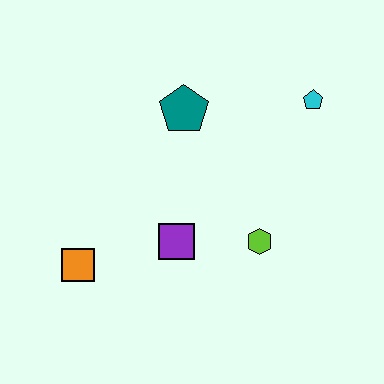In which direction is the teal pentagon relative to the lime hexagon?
The teal pentagon is above the lime hexagon.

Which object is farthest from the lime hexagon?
The orange square is farthest from the lime hexagon.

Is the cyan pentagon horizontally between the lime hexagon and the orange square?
No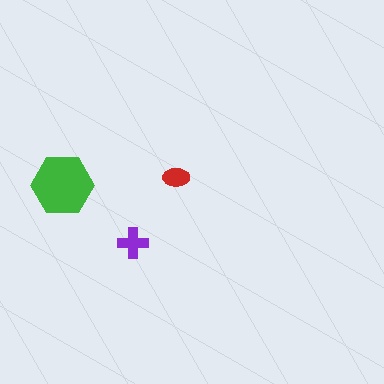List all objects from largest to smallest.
The green hexagon, the purple cross, the red ellipse.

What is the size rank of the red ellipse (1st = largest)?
3rd.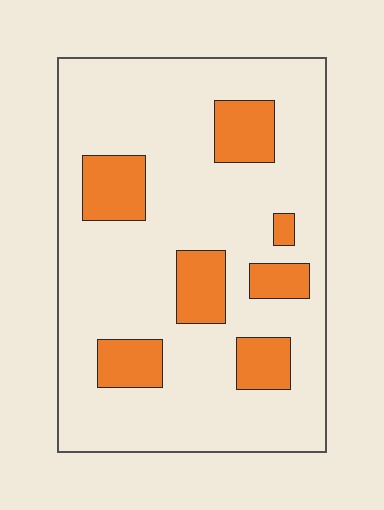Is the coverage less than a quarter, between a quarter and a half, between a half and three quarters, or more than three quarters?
Less than a quarter.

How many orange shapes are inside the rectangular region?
7.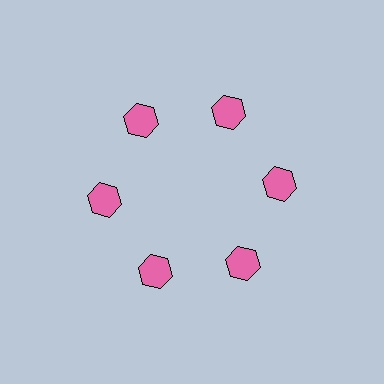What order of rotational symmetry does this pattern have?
This pattern has 6-fold rotational symmetry.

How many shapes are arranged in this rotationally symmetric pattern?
There are 6 shapes, arranged in 6 groups of 1.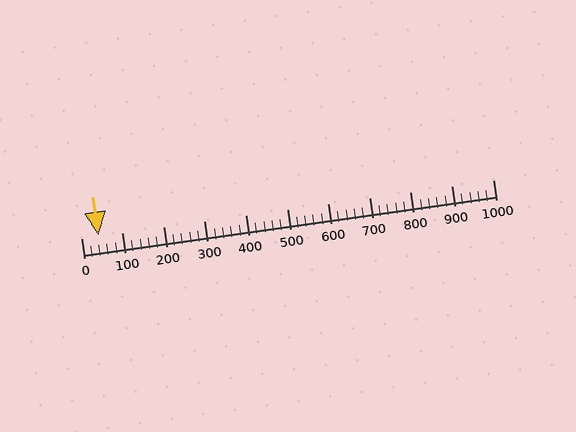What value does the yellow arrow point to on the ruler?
The yellow arrow points to approximately 43.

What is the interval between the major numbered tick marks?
The major tick marks are spaced 100 units apart.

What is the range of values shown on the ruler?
The ruler shows values from 0 to 1000.